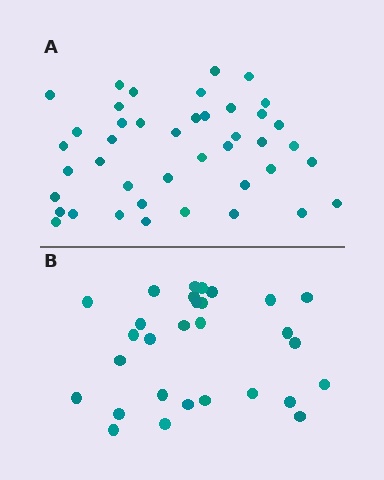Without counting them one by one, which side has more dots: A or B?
Region A (the top region) has more dots.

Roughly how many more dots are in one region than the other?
Region A has approximately 15 more dots than region B.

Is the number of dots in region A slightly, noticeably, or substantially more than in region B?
Region A has noticeably more, but not dramatically so. The ratio is roughly 1.4 to 1.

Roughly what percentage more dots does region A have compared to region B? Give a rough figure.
About 45% more.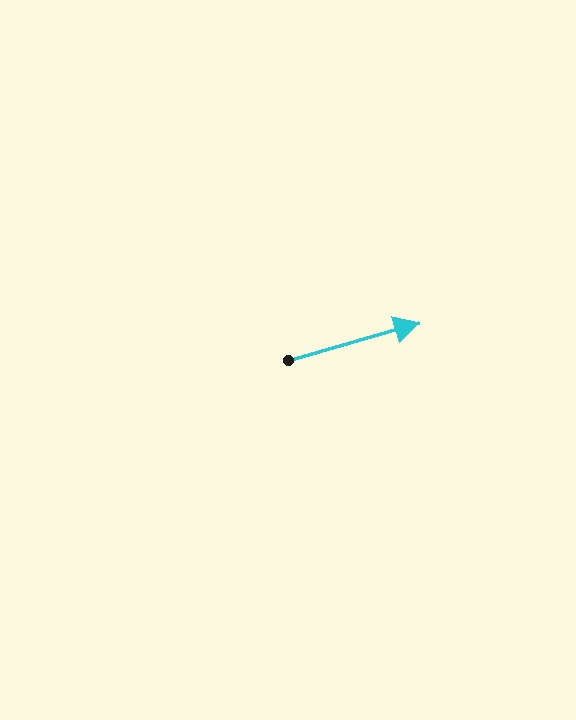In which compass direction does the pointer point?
East.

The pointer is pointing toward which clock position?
Roughly 2 o'clock.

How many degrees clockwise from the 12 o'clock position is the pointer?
Approximately 74 degrees.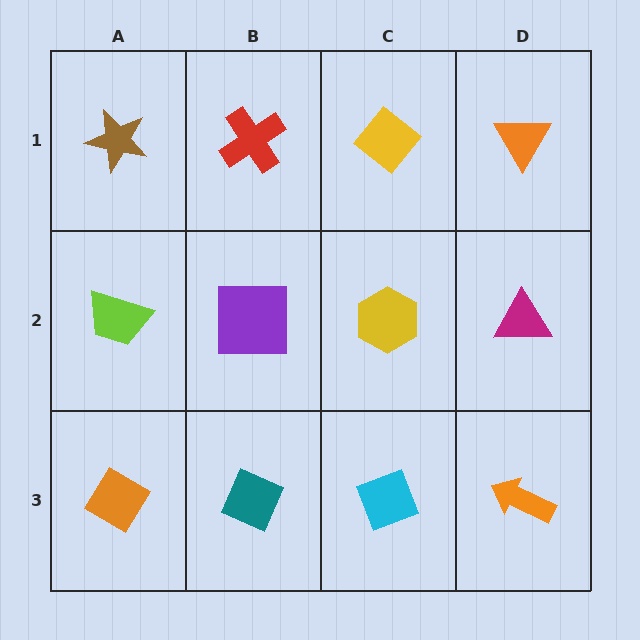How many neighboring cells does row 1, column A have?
2.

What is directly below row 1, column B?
A purple square.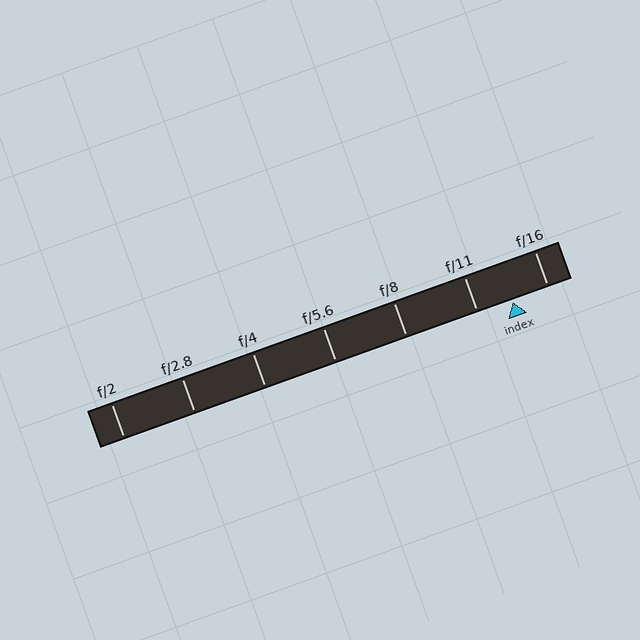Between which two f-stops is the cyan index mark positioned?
The index mark is between f/11 and f/16.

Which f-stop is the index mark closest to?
The index mark is closest to f/16.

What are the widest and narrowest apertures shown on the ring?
The widest aperture shown is f/2 and the narrowest is f/16.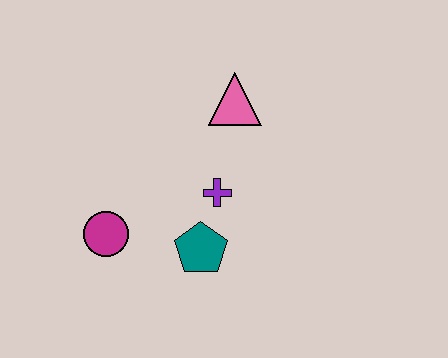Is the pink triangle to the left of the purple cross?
No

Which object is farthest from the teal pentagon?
The pink triangle is farthest from the teal pentagon.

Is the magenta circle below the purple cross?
Yes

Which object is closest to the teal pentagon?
The purple cross is closest to the teal pentagon.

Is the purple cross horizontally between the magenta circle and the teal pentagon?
No